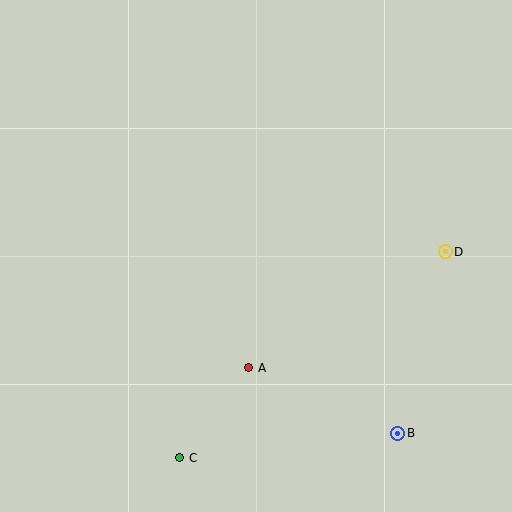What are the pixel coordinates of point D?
Point D is at (445, 252).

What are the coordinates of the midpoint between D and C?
The midpoint between D and C is at (312, 355).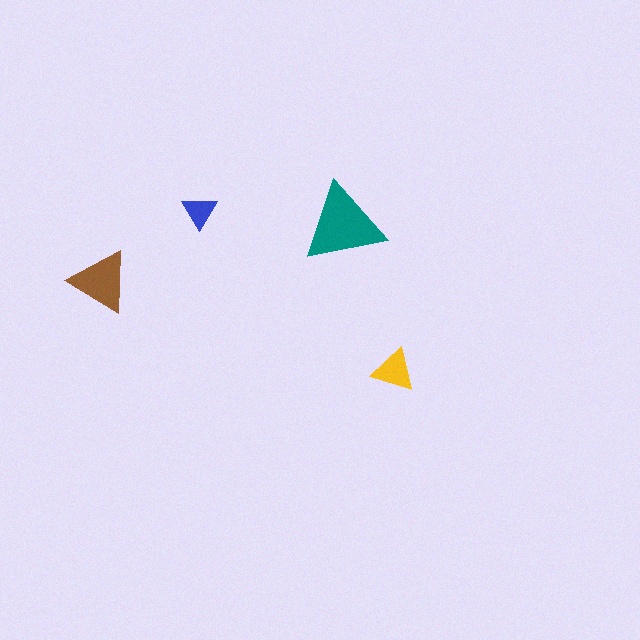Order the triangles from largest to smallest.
the teal one, the brown one, the yellow one, the blue one.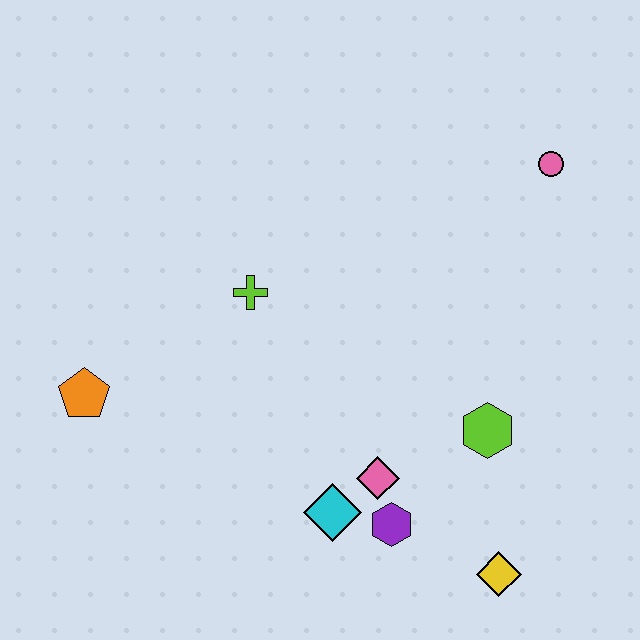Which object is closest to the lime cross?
The orange pentagon is closest to the lime cross.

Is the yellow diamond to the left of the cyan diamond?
No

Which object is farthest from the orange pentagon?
The pink circle is farthest from the orange pentagon.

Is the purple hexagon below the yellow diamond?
No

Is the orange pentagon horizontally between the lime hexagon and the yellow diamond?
No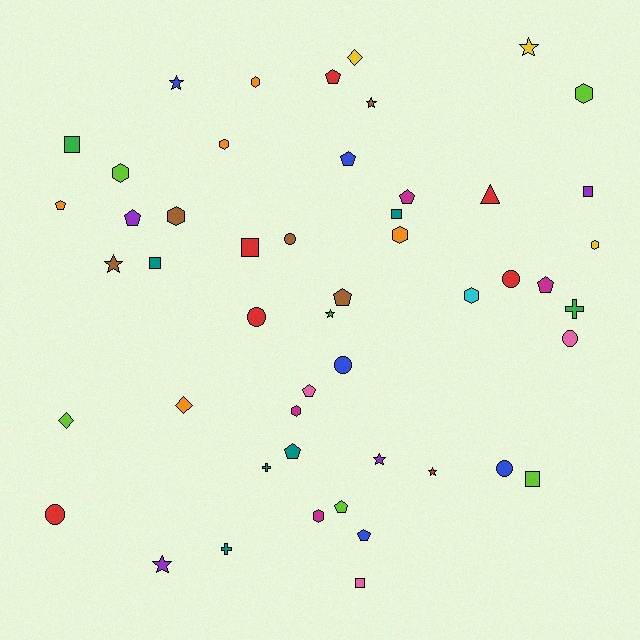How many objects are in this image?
There are 50 objects.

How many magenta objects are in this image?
There are 4 magenta objects.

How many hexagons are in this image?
There are 10 hexagons.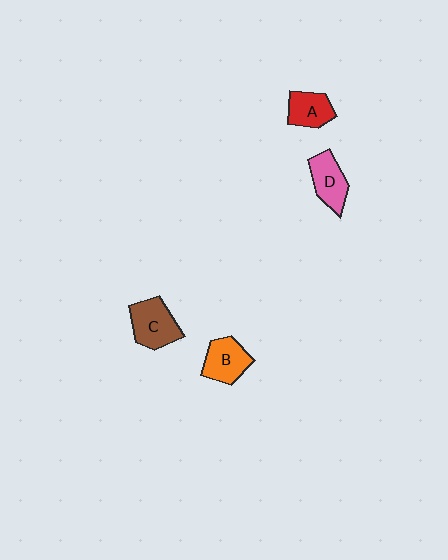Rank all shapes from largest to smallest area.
From largest to smallest: C (brown), B (orange), D (pink), A (red).